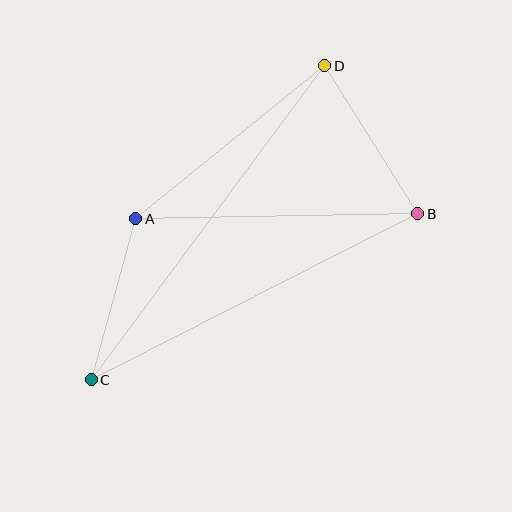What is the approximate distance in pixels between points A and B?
The distance between A and B is approximately 282 pixels.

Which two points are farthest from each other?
Points C and D are farthest from each other.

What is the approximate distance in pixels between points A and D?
The distance between A and D is approximately 243 pixels.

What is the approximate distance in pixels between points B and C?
The distance between B and C is approximately 366 pixels.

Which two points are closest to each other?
Points A and C are closest to each other.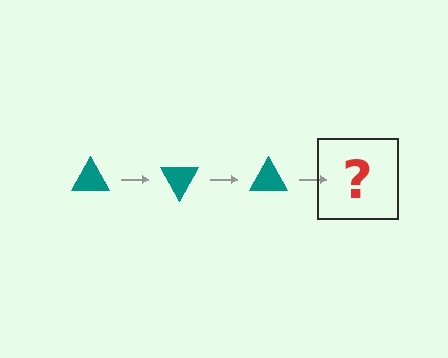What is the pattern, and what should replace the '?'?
The pattern is that the triangle rotates 60 degrees each step. The '?' should be a teal triangle rotated 180 degrees.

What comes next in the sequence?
The next element should be a teal triangle rotated 180 degrees.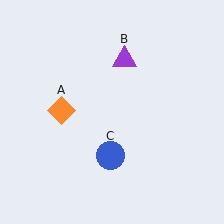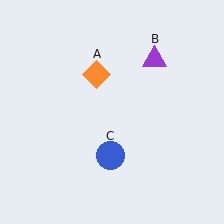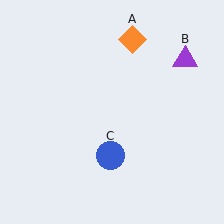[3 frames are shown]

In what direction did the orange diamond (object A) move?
The orange diamond (object A) moved up and to the right.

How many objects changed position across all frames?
2 objects changed position: orange diamond (object A), purple triangle (object B).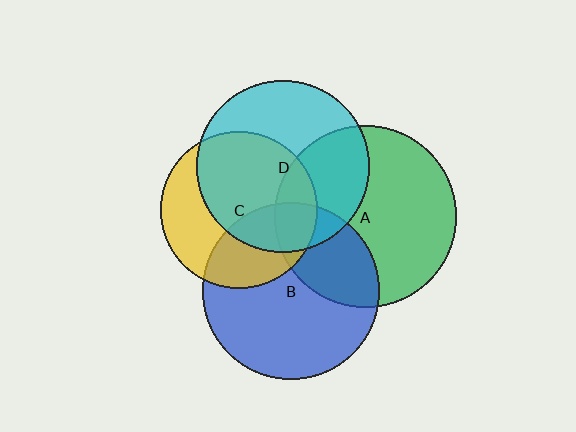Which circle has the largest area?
Circle A (green).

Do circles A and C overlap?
Yes.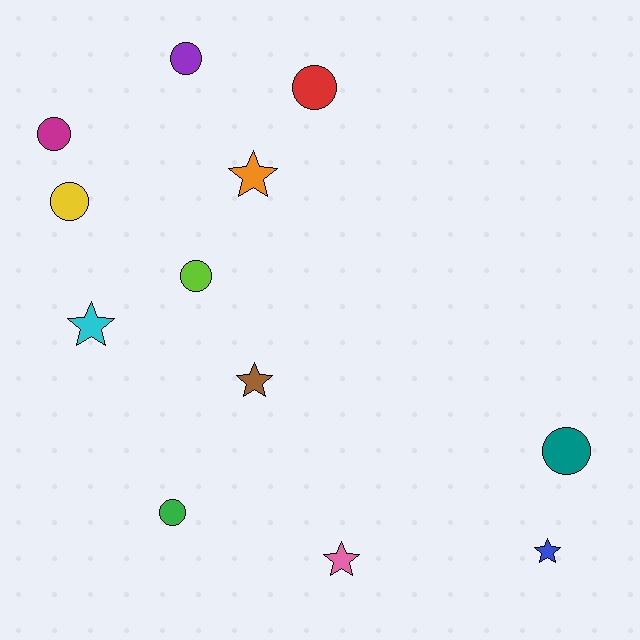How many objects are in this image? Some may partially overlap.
There are 12 objects.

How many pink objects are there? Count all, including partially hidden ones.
There is 1 pink object.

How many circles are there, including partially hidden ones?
There are 7 circles.